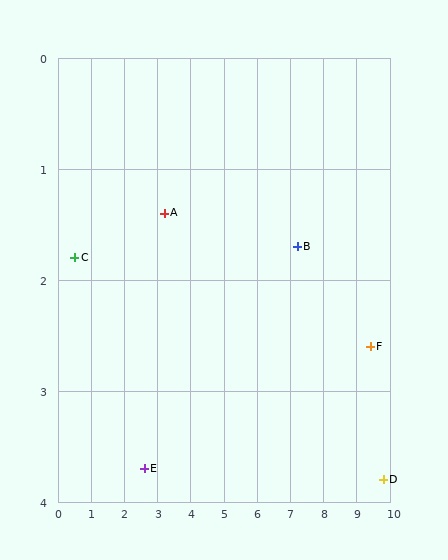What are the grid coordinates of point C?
Point C is at approximately (0.5, 1.8).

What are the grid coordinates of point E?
Point E is at approximately (2.6, 3.7).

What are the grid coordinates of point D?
Point D is at approximately (9.8, 3.8).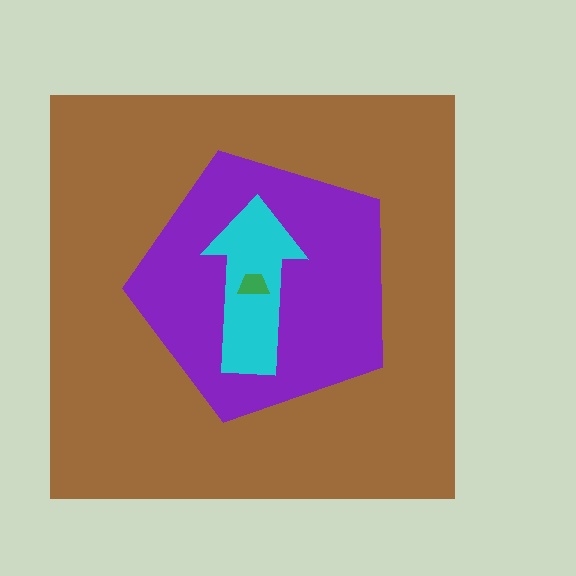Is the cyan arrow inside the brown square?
Yes.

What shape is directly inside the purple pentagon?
The cyan arrow.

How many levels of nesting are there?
4.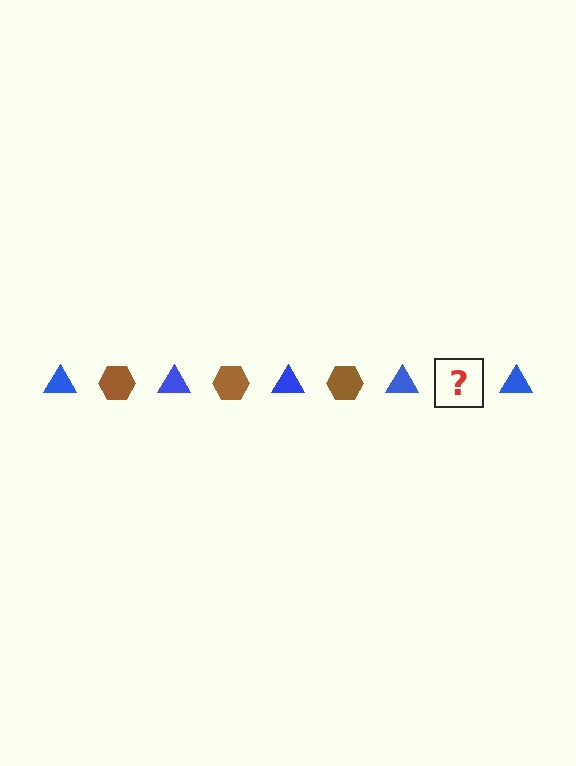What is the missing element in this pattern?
The missing element is a brown hexagon.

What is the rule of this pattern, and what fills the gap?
The rule is that the pattern alternates between blue triangle and brown hexagon. The gap should be filled with a brown hexagon.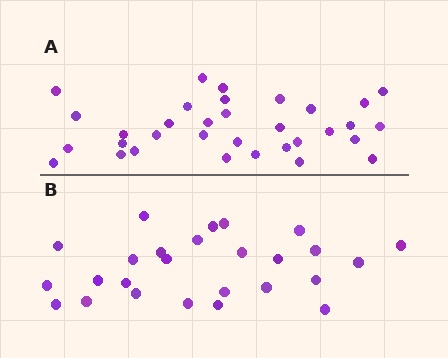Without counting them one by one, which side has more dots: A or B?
Region A (the top region) has more dots.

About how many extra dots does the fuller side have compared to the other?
Region A has roughly 8 or so more dots than region B.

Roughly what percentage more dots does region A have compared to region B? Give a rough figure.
About 25% more.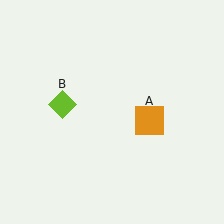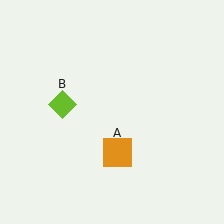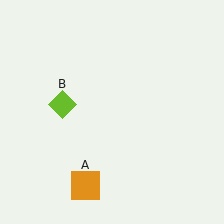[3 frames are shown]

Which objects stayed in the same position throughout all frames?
Lime diamond (object B) remained stationary.